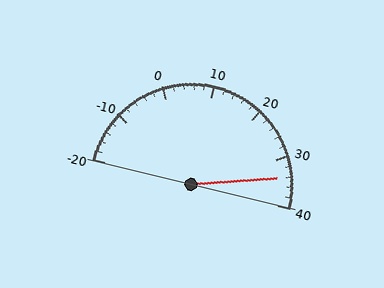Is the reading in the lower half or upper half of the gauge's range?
The reading is in the upper half of the range (-20 to 40).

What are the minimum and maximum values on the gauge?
The gauge ranges from -20 to 40.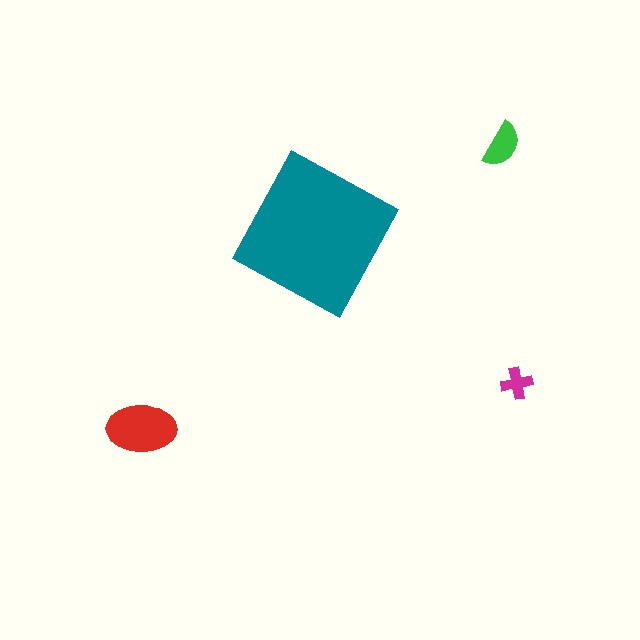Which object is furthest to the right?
The magenta cross is rightmost.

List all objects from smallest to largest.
The magenta cross, the green semicircle, the red ellipse, the teal square.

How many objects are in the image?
There are 4 objects in the image.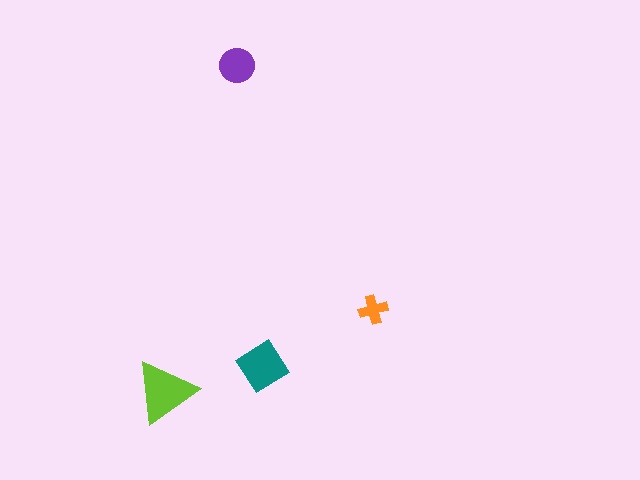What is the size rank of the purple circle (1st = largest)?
3rd.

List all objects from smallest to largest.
The orange cross, the purple circle, the teal diamond, the lime triangle.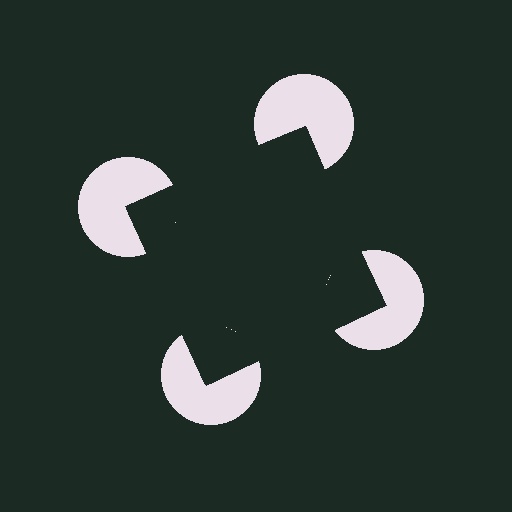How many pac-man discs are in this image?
There are 4 — one at each vertex of the illusory square.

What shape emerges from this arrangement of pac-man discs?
An illusory square — its edges are inferred from the aligned wedge cuts in the pac-man discs, not physically drawn.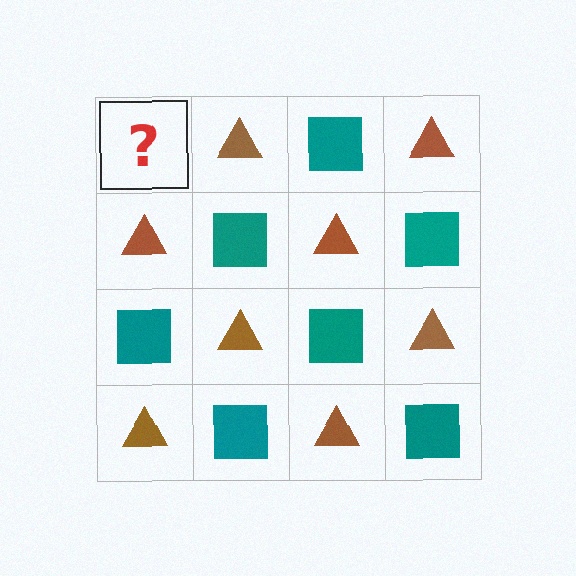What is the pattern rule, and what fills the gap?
The rule is that it alternates teal square and brown triangle in a checkerboard pattern. The gap should be filled with a teal square.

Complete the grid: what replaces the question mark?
The question mark should be replaced with a teal square.